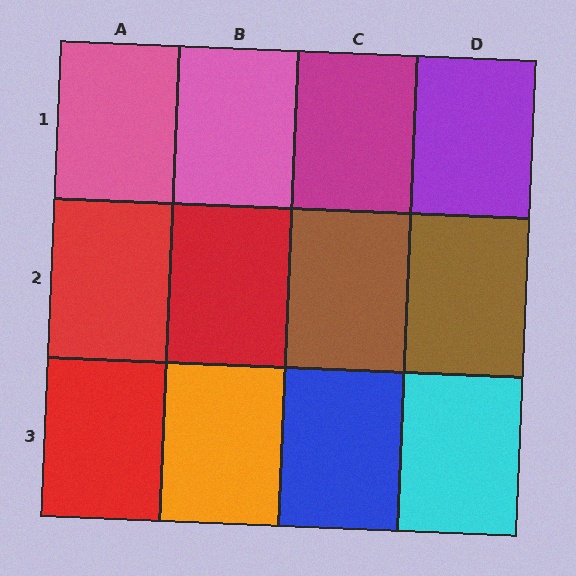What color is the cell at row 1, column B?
Pink.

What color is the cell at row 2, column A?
Red.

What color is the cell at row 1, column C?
Magenta.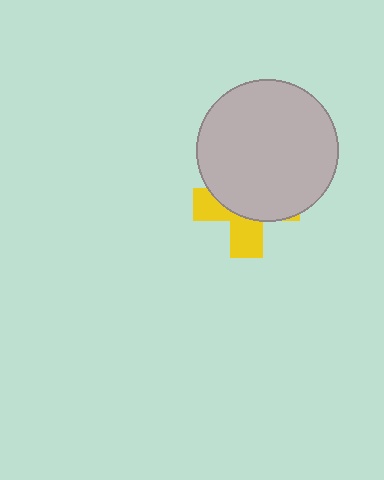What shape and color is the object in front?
The object in front is a light gray circle.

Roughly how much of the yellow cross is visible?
A small part of it is visible (roughly 38%).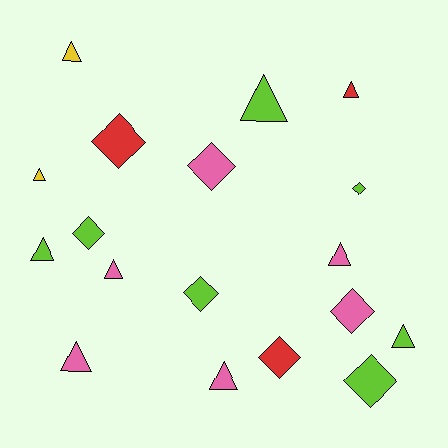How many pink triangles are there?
There are 4 pink triangles.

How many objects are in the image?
There are 18 objects.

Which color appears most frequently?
Lime, with 7 objects.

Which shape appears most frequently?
Triangle, with 10 objects.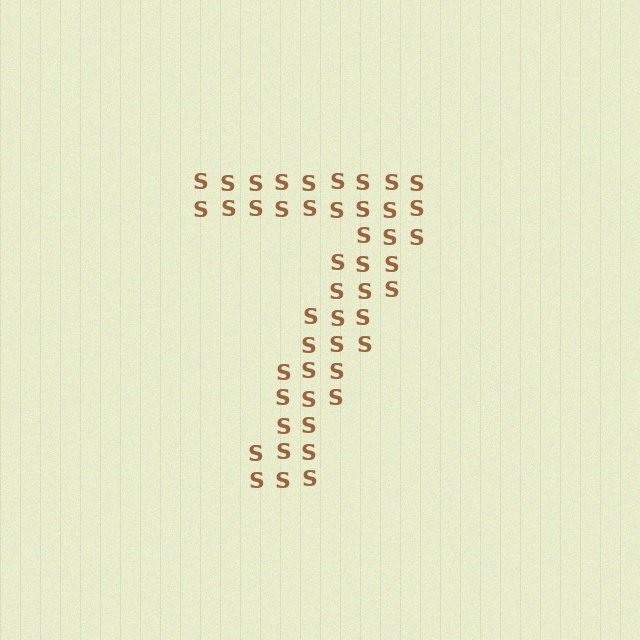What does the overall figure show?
The overall figure shows the digit 7.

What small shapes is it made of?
It is made of small letter S's.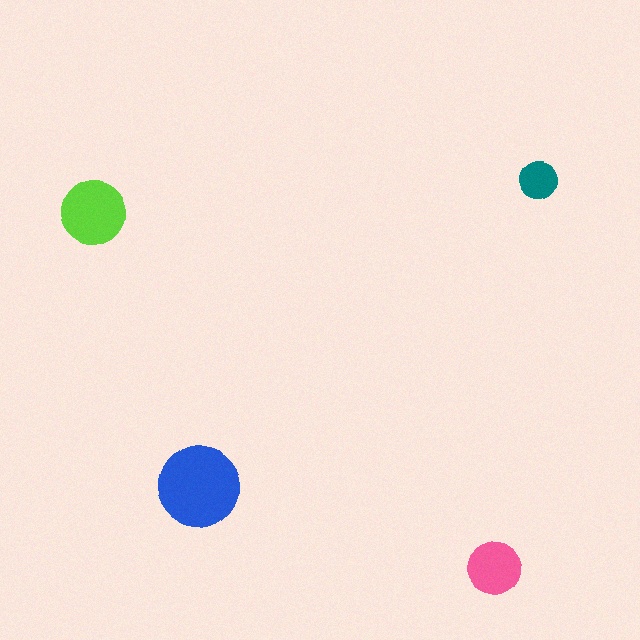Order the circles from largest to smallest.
the blue one, the lime one, the pink one, the teal one.